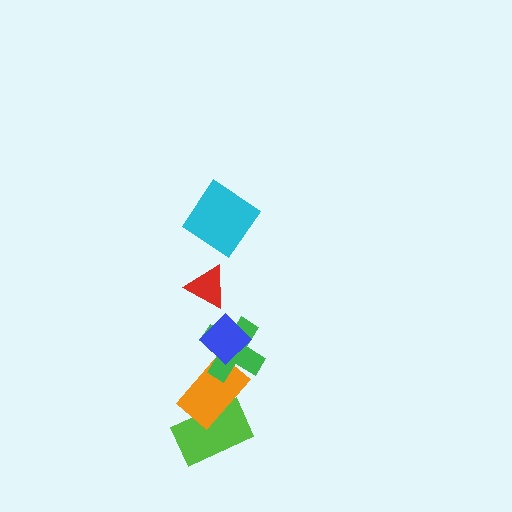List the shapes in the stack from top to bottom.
From top to bottom: the cyan diamond, the red triangle, the blue diamond, the green cross, the orange rectangle, the lime rectangle.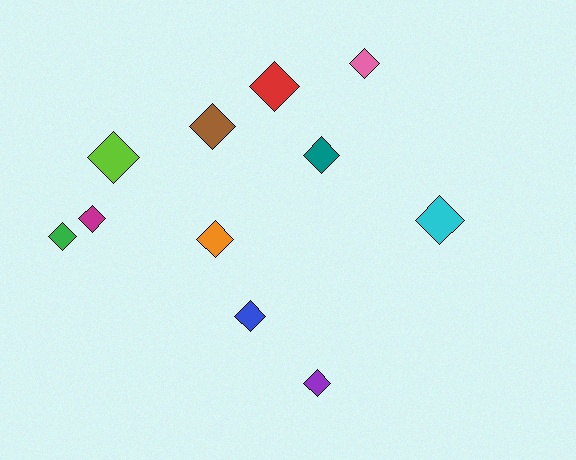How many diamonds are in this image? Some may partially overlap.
There are 11 diamonds.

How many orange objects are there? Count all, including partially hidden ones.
There is 1 orange object.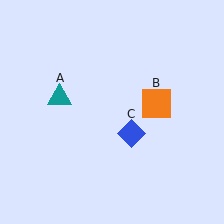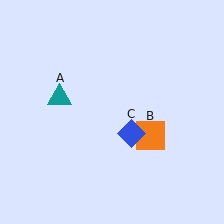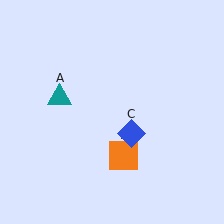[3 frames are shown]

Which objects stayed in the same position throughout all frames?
Teal triangle (object A) and blue diamond (object C) remained stationary.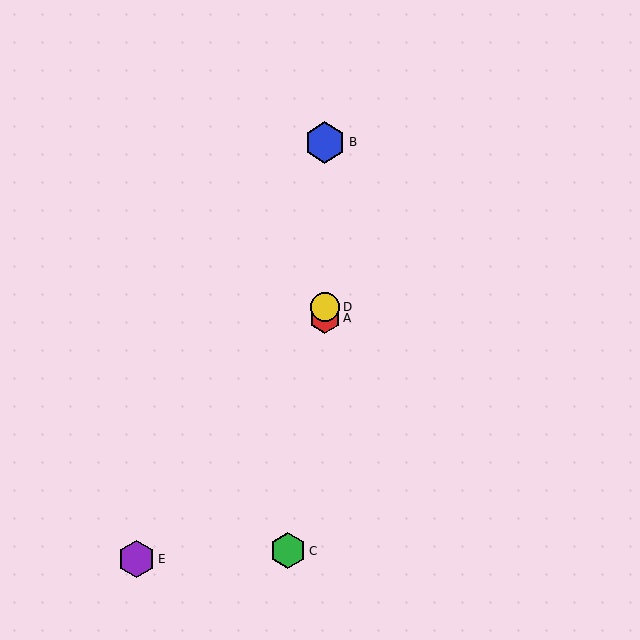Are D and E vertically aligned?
No, D is at x≈325 and E is at x≈136.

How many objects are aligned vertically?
3 objects (A, B, D) are aligned vertically.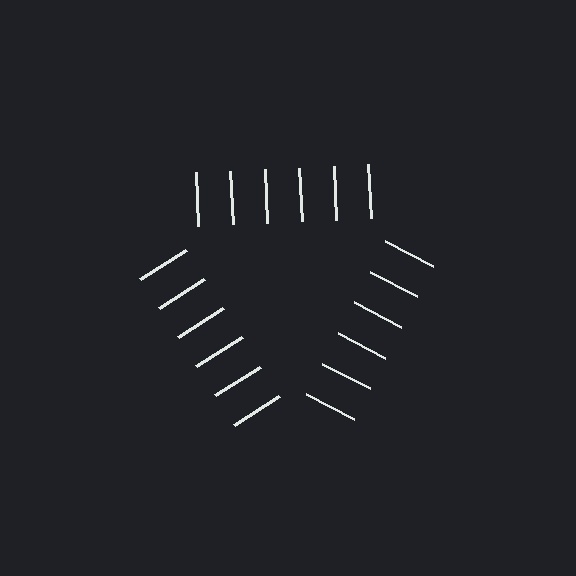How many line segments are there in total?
18 — 6 along each of the 3 edges.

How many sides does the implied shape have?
3 sides — the line-ends trace a triangle.